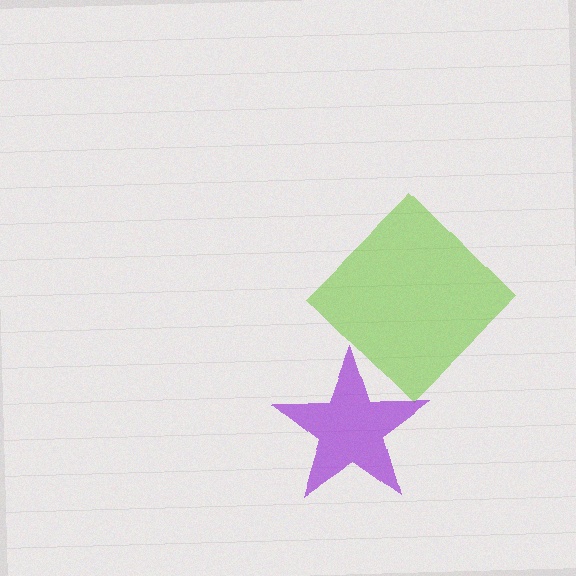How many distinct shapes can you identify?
There are 2 distinct shapes: a lime diamond, a purple star.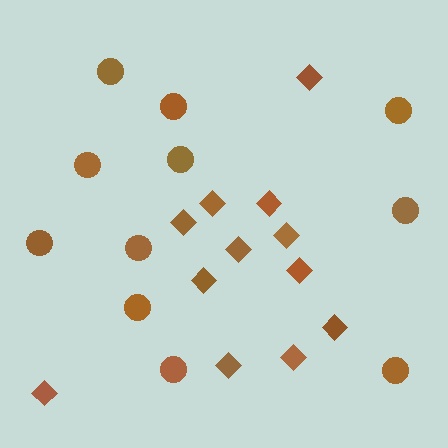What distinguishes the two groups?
There are 2 groups: one group of diamonds (12) and one group of circles (11).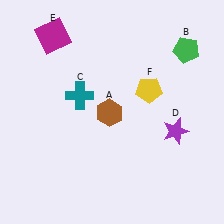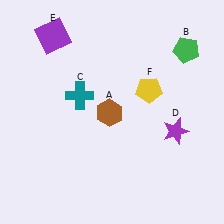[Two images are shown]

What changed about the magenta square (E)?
In Image 1, E is magenta. In Image 2, it changed to purple.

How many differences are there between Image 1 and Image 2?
There is 1 difference between the two images.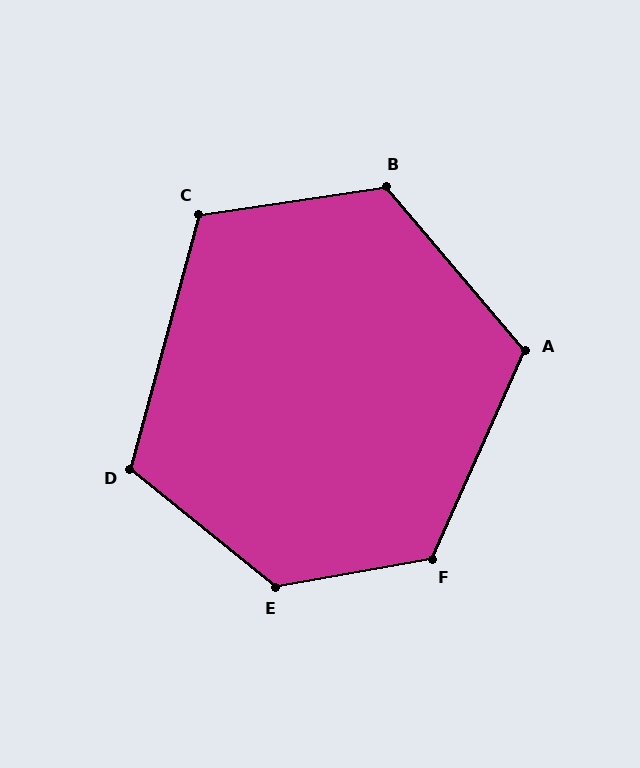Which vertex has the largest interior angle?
E, at approximately 131 degrees.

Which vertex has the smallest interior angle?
C, at approximately 114 degrees.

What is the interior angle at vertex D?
Approximately 114 degrees (obtuse).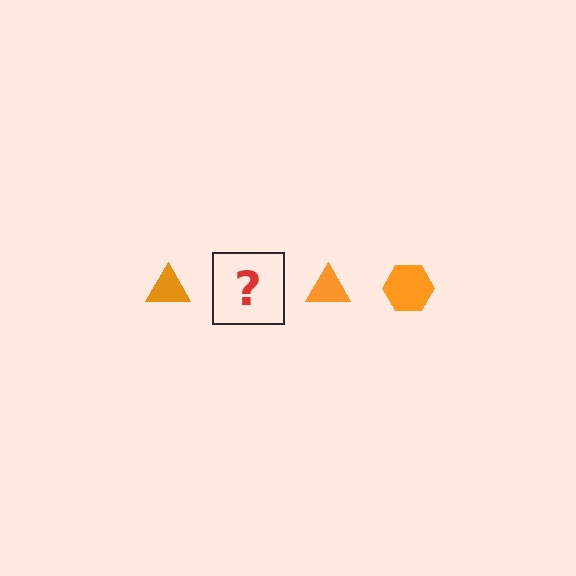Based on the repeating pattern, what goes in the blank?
The blank should be an orange hexagon.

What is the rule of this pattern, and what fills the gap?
The rule is that the pattern cycles through triangle, hexagon shapes in orange. The gap should be filled with an orange hexagon.